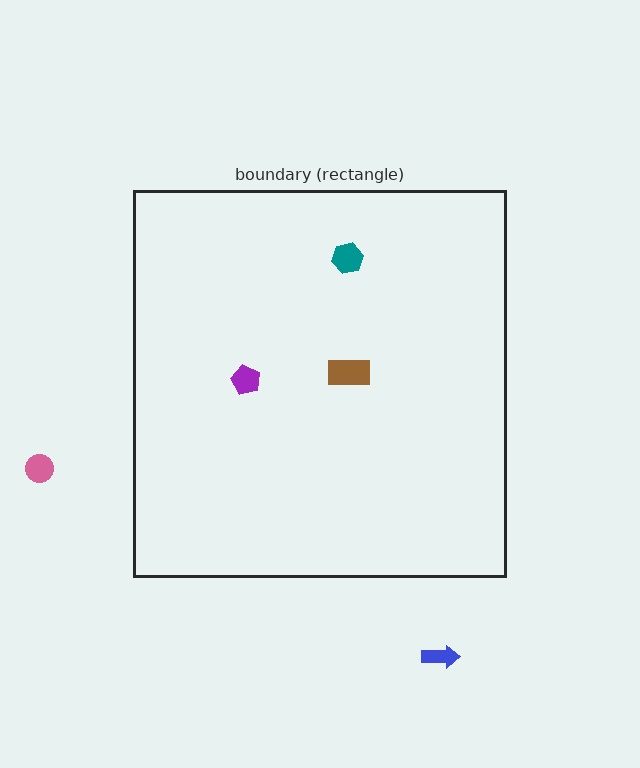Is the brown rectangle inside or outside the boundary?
Inside.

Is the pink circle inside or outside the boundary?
Outside.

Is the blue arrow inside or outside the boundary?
Outside.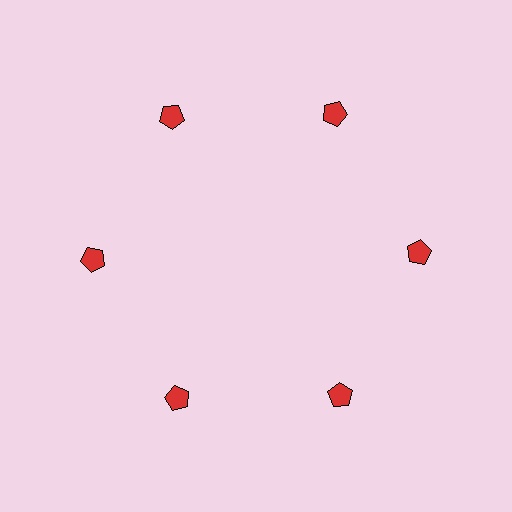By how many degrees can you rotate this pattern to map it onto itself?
The pattern maps onto itself every 60 degrees of rotation.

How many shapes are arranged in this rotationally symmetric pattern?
There are 6 shapes, arranged in 6 groups of 1.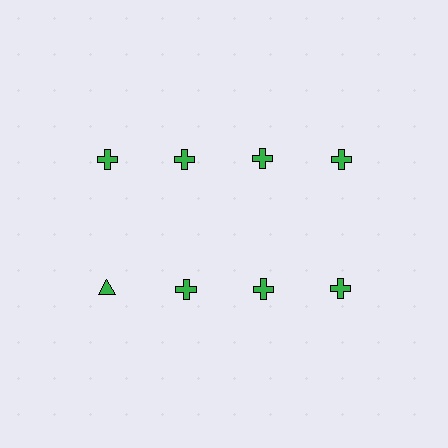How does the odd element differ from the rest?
It has a different shape: triangle instead of cross.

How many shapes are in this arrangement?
There are 8 shapes arranged in a grid pattern.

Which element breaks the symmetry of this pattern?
The green triangle in the second row, leftmost column breaks the symmetry. All other shapes are green crosses.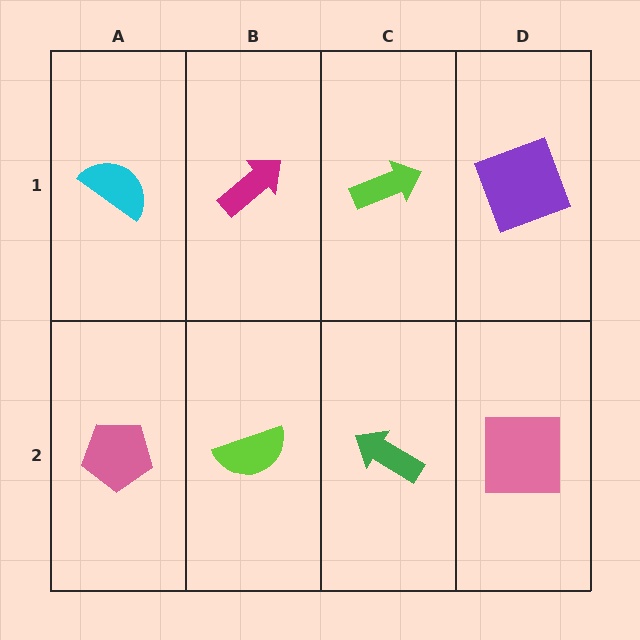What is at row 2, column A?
A pink pentagon.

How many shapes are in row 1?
4 shapes.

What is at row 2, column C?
A green arrow.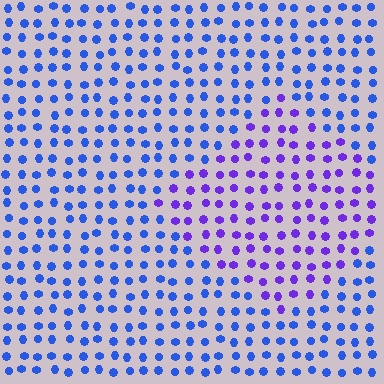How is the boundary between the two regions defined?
The boundary is defined purely by a slight shift in hue (about 39 degrees). Spacing, size, and orientation are identical on both sides.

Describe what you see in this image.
The image is filled with small blue elements in a uniform arrangement. A diamond-shaped region is visible where the elements are tinted to a slightly different hue, forming a subtle color boundary.